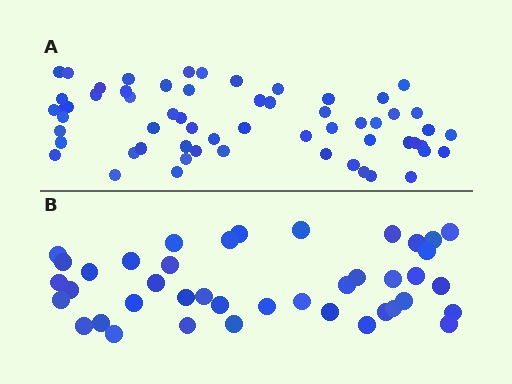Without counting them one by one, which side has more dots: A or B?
Region A (the top region) has more dots.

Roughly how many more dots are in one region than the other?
Region A has approximately 20 more dots than region B.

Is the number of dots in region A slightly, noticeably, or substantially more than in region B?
Region A has substantially more. The ratio is roughly 1.5 to 1.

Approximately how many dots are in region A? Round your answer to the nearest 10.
About 60 dots.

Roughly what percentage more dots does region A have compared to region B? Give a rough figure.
About 45% more.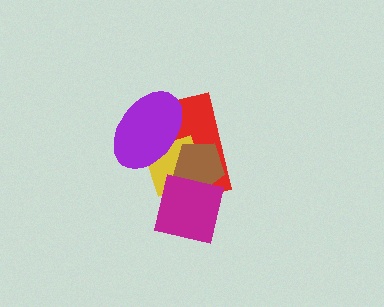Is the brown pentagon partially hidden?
Yes, it is partially covered by another shape.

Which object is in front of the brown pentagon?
The magenta square is in front of the brown pentagon.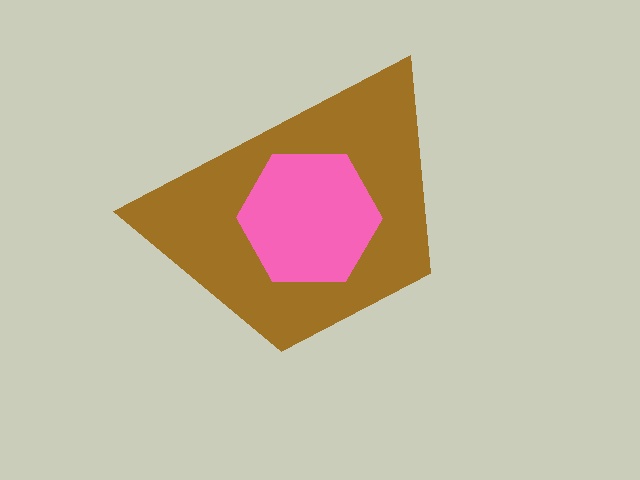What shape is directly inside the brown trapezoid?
The pink hexagon.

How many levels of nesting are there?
2.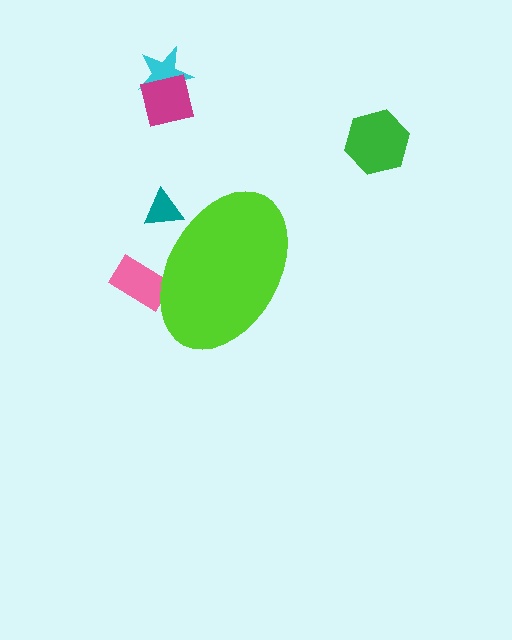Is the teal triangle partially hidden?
Yes, the teal triangle is partially hidden behind the lime ellipse.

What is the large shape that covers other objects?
A lime ellipse.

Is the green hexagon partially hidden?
No, the green hexagon is fully visible.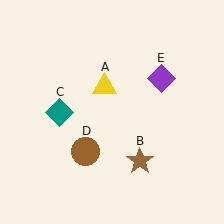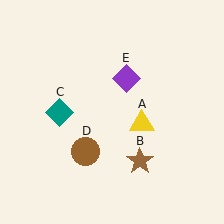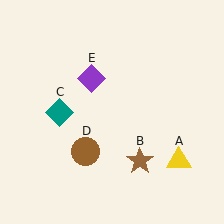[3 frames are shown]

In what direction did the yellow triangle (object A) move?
The yellow triangle (object A) moved down and to the right.